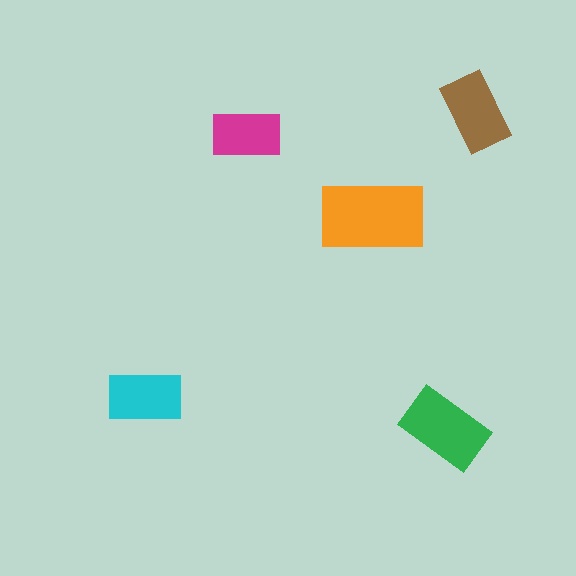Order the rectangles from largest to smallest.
the orange one, the green one, the brown one, the cyan one, the magenta one.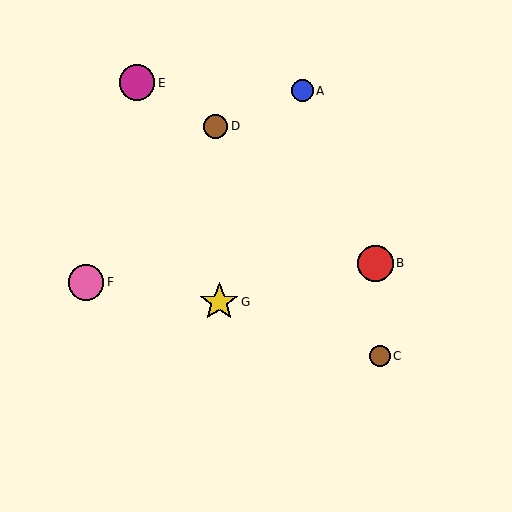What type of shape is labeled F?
Shape F is a pink circle.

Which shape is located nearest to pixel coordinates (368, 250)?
The red circle (labeled B) at (375, 263) is nearest to that location.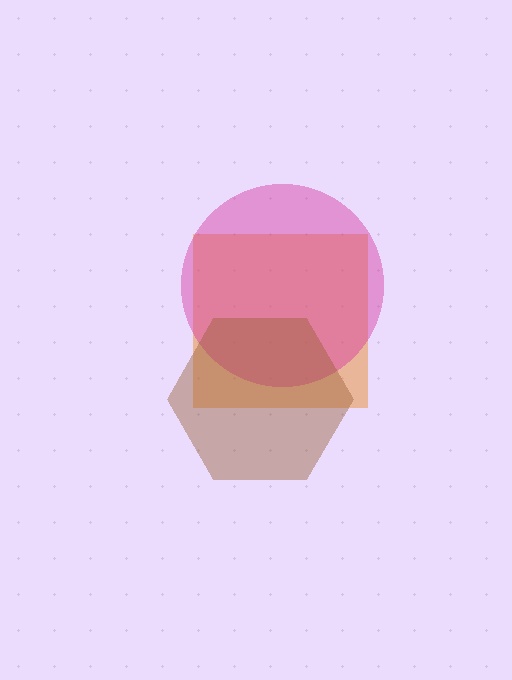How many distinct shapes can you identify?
There are 3 distinct shapes: an orange square, a magenta circle, a brown hexagon.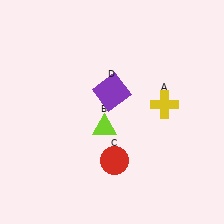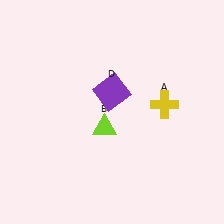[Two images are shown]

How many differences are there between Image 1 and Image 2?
There is 1 difference between the two images.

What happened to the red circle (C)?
The red circle (C) was removed in Image 2. It was in the bottom-right area of Image 1.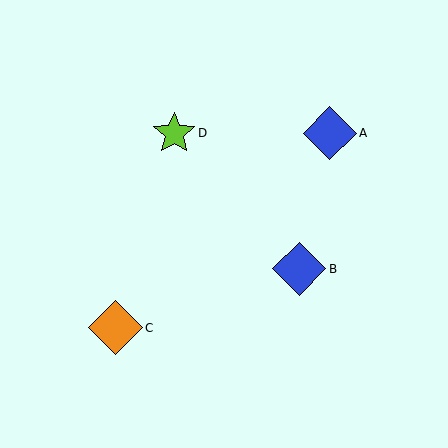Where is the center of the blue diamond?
The center of the blue diamond is at (299, 269).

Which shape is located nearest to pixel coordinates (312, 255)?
The blue diamond (labeled B) at (299, 269) is nearest to that location.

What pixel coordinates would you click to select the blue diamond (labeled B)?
Click at (299, 269) to select the blue diamond B.